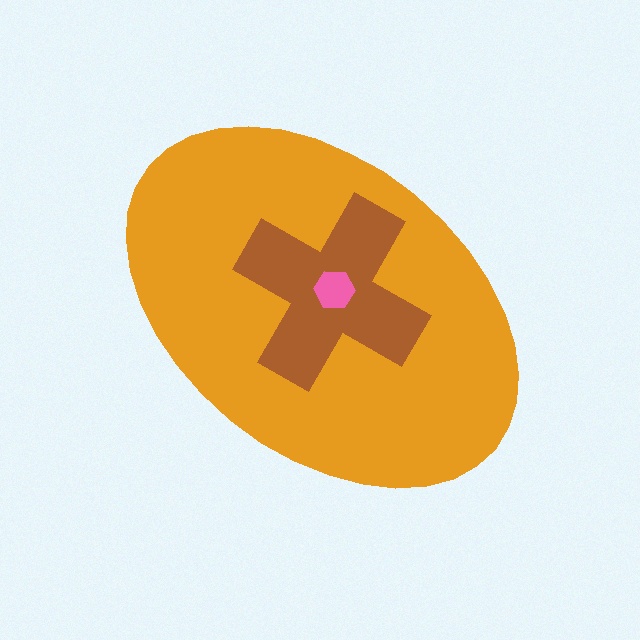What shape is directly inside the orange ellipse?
The brown cross.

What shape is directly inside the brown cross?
The pink hexagon.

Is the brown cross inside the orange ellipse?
Yes.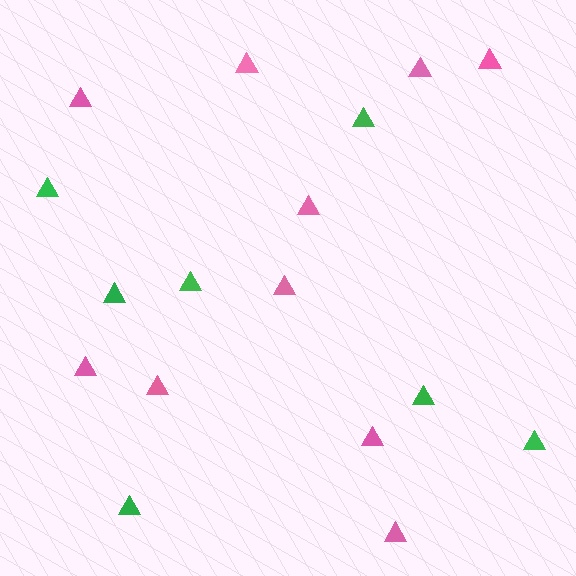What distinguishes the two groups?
There are 2 groups: one group of green triangles (7) and one group of pink triangles (10).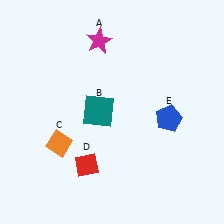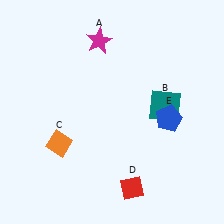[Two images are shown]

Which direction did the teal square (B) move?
The teal square (B) moved right.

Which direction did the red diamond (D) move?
The red diamond (D) moved right.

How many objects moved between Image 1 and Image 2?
2 objects moved between the two images.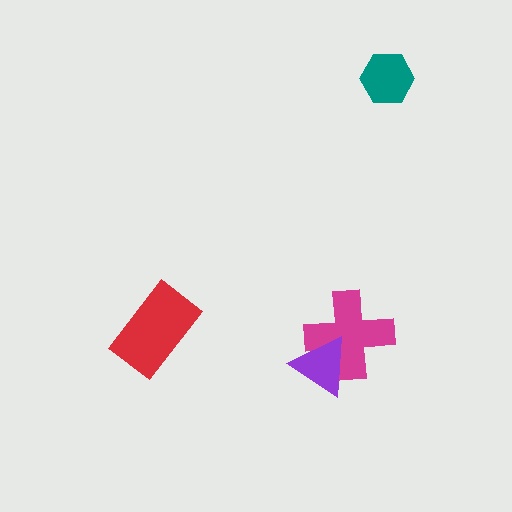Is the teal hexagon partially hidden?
No, no other shape covers it.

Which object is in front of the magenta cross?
The purple triangle is in front of the magenta cross.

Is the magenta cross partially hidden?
Yes, it is partially covered by another shape.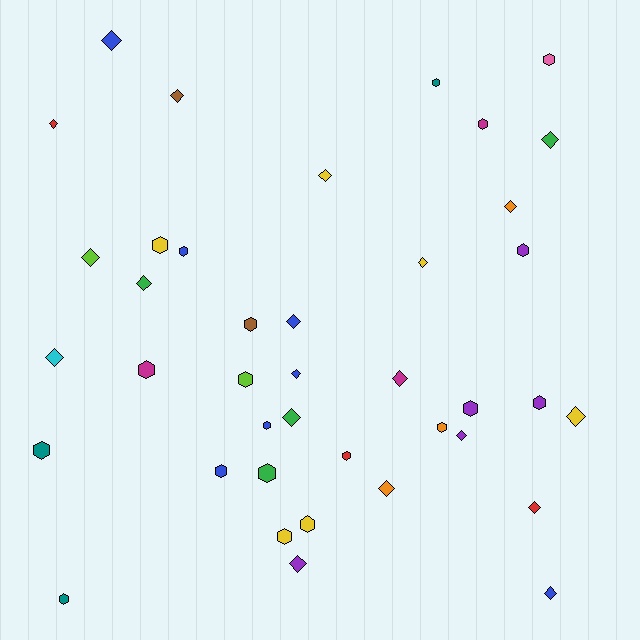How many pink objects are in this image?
There is 1 pink object.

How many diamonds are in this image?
There are 20 diamonds.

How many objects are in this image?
There are 40 objects.